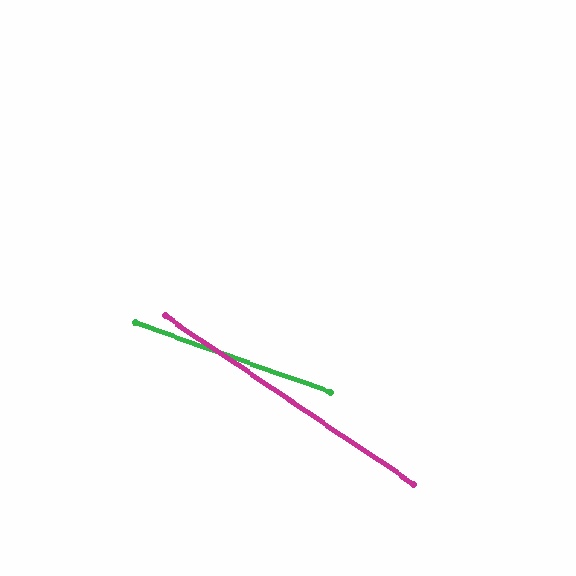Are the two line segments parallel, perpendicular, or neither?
Neither parallel nor perpendicular — they differ by about 15°.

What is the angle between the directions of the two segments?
Approximately 15 degrees.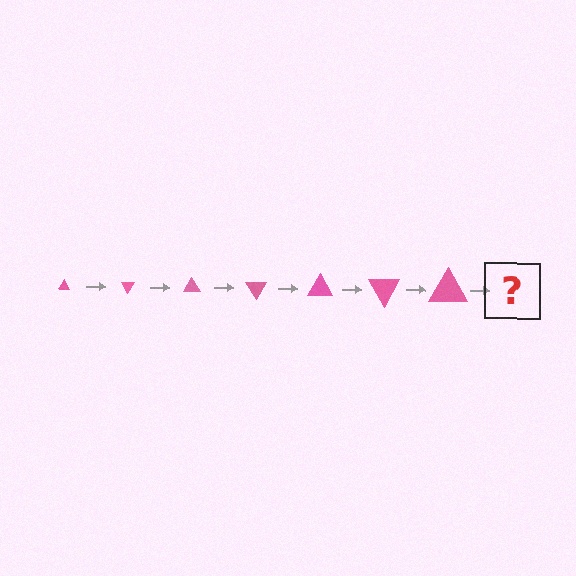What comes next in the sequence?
The next element should be a triangle, larger than the previous one and rotated 420 degrees from the start.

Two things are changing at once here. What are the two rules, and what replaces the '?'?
The two rules are that the triangle grows larger each step and it rotates 60 degrees each step. The '?' should be a triangle, larger than the previous one and rotated 420 degrees from the start.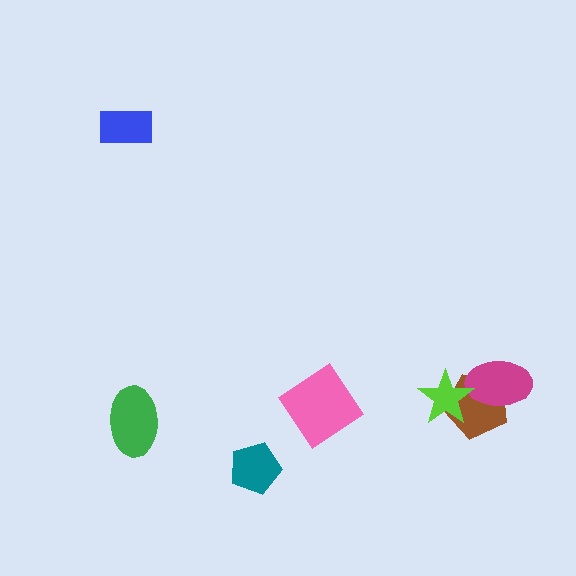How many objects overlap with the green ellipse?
0 objects overlap with the green ellipse.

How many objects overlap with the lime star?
2 objects overlap with the lime star.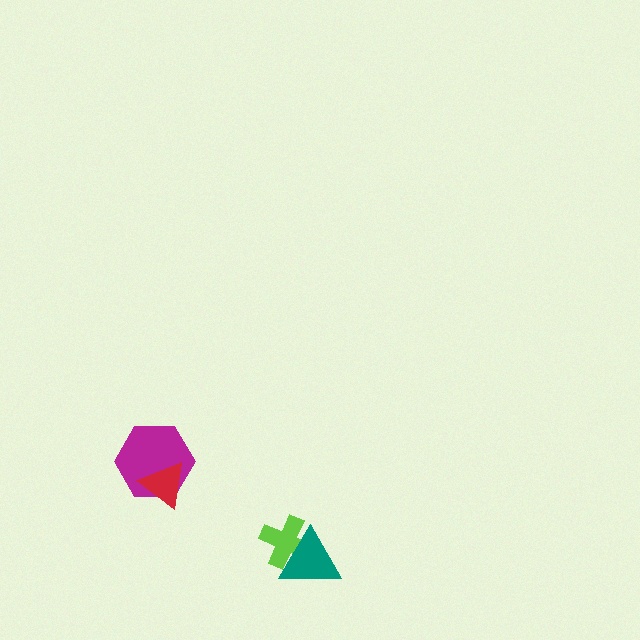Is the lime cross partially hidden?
Yes, it is partially covered by another shape.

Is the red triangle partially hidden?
No, no other shape covers it.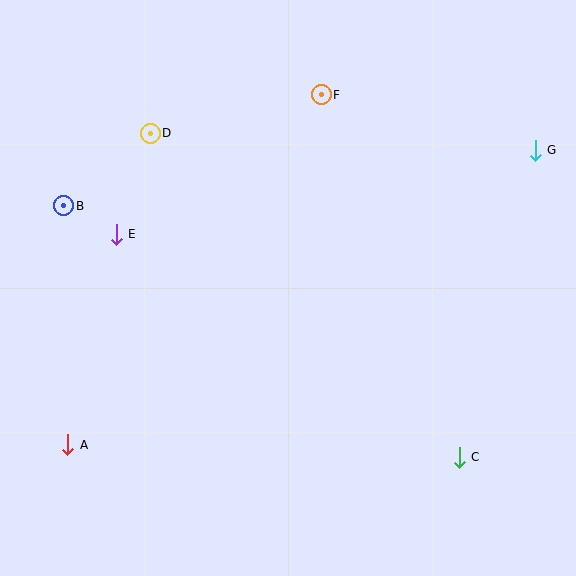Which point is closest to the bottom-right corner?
Point C is closest to the bottom-right corner.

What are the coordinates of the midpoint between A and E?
The midpoint between A and E is at (92, 340).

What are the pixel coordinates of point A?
Point A is at (68, 445).